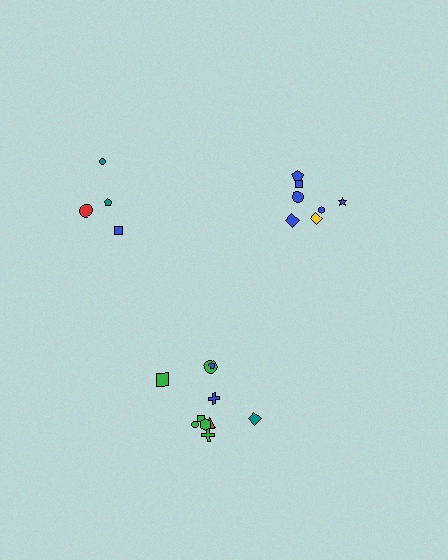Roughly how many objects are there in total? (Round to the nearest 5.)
Roughly 20 objects in total.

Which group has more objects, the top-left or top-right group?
The top-right group.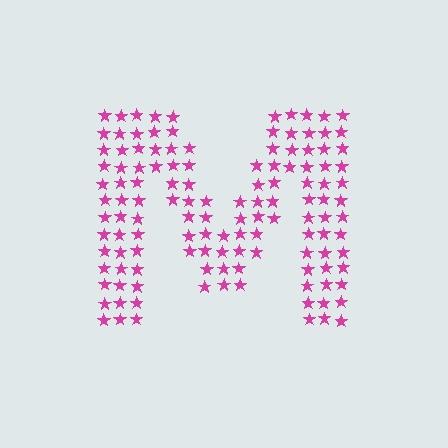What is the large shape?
The large shape is the letter M.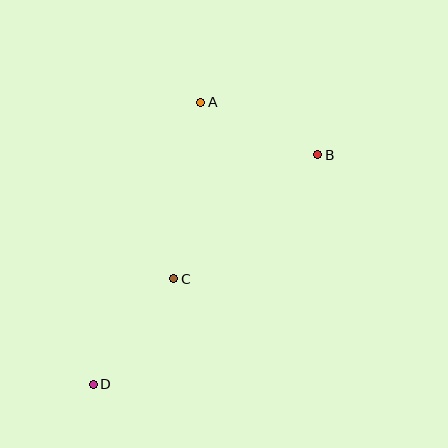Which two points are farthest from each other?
Points B and D are farthest from each other.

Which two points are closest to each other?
Points A and B are closest to each other.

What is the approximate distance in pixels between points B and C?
The distance between B and C is approximately 190 pixels.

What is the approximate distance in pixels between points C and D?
The distance between C and D is approximately 133 pixels.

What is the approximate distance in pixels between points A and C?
The distance between A and C is approximately 178 pixels.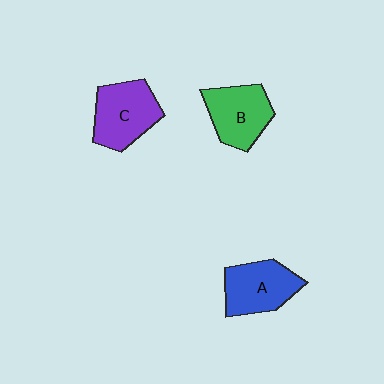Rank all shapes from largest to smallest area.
From largest to smallest: C (purple), A (blue), B (green).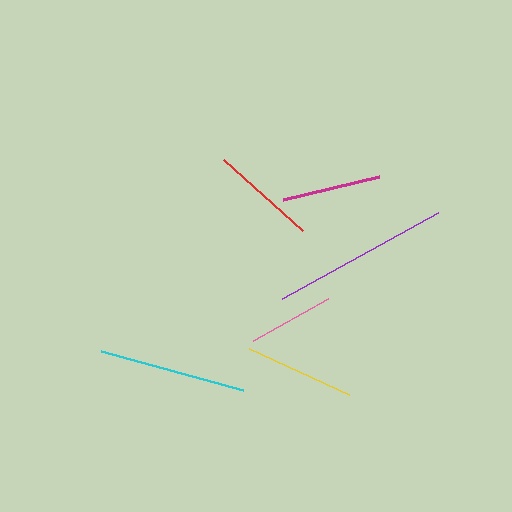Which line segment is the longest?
The purple line is the longest at approximately 179 pixels.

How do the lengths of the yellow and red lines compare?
The yellow and red lines are approximately the same length.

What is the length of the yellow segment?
The yellow segment is approximately 109 pixels long.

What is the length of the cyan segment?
The cyan segment is approximately 147 pixels long.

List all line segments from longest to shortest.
From longest to shortest: purple, cyan, yellow, red, magenta, pink.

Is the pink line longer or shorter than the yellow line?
The yellow line is longer than the pink line.